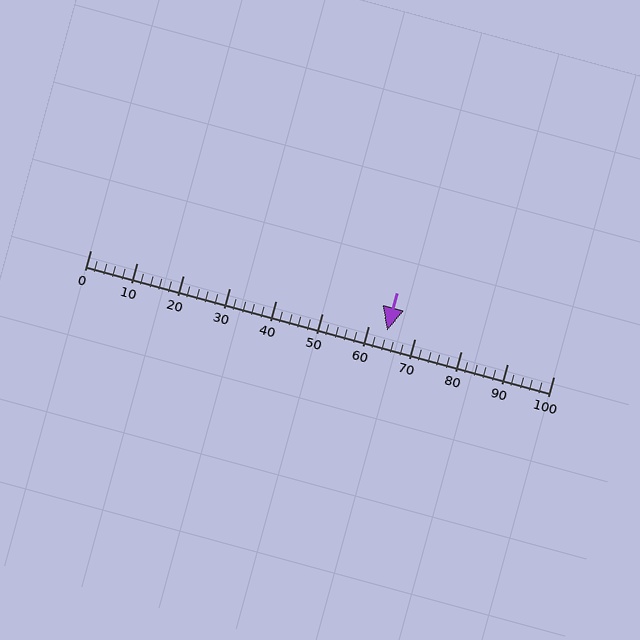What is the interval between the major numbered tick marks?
The major tick marks are spaced 10 units apart.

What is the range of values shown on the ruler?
The ruler shows values from 0 to 100.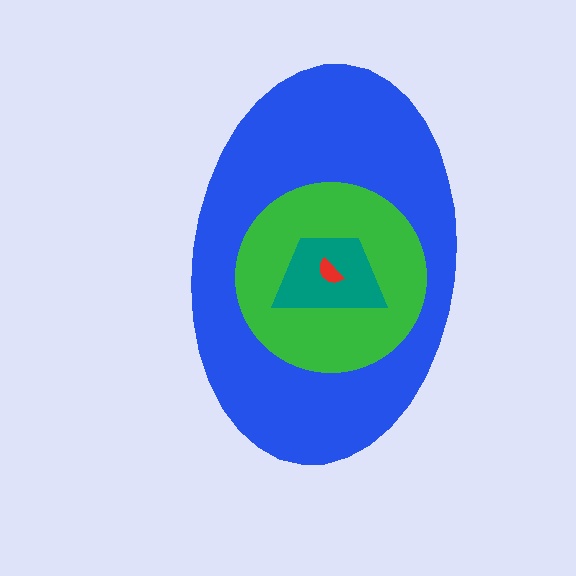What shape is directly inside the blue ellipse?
The green circle.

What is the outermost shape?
The blue ellipse.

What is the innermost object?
The red semicircle.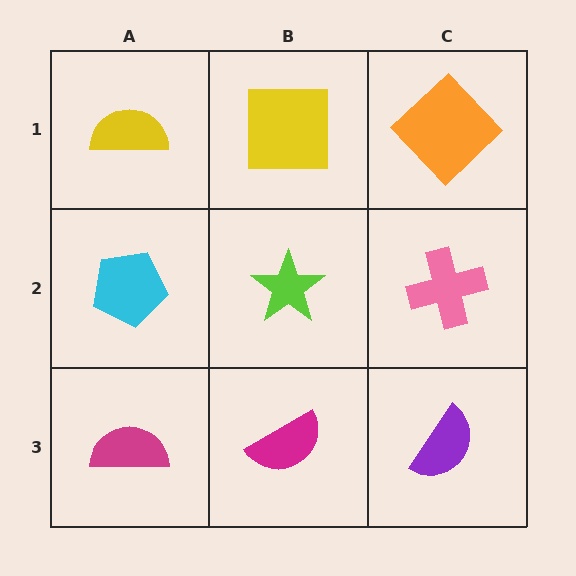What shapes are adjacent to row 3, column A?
A cyan pentagon (row 2, column A), a magenta semicircle (row 3, column B).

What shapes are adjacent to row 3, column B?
A lime star (row 2, column B), a magenta semicircle (row 3, column A), a purple semicircle (row 3, column C).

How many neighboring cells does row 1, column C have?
2.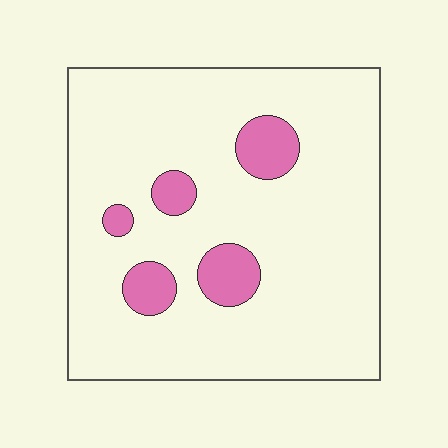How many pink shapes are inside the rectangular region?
5.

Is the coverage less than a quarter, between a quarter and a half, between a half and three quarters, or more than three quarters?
Less than a quarter.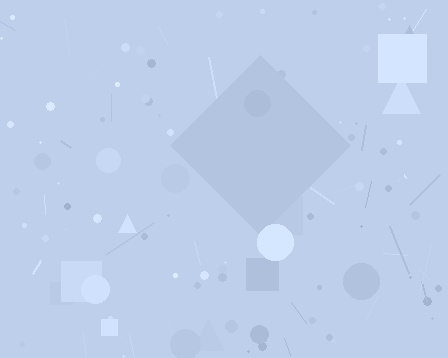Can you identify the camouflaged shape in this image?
The camouflaged shape is a diamond.